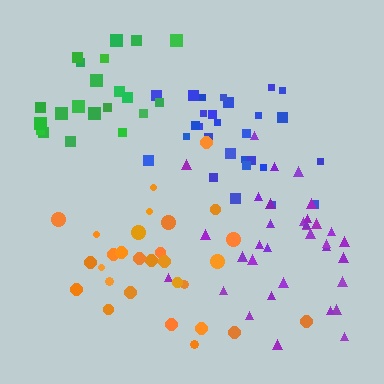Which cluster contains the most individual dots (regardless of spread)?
Purple (35).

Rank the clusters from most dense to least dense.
blue, purple, green, orange.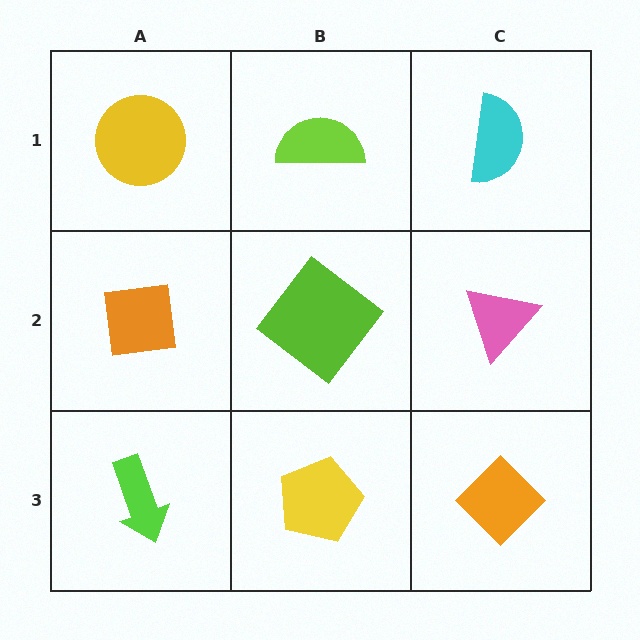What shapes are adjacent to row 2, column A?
A yellow circle (row 1, column A), a lime arrow (row 3, column A), a lime diamond (row 2, column B).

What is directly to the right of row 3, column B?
An orange diamond.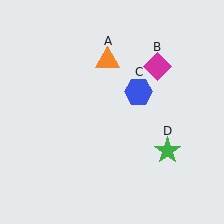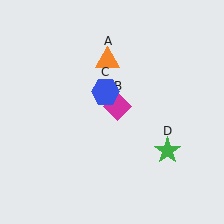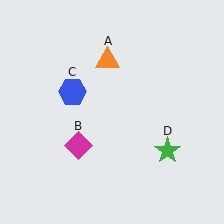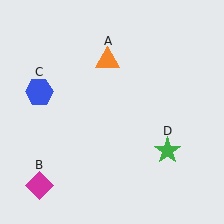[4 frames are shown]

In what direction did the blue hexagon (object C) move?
The blue hexagon (object C) moved left.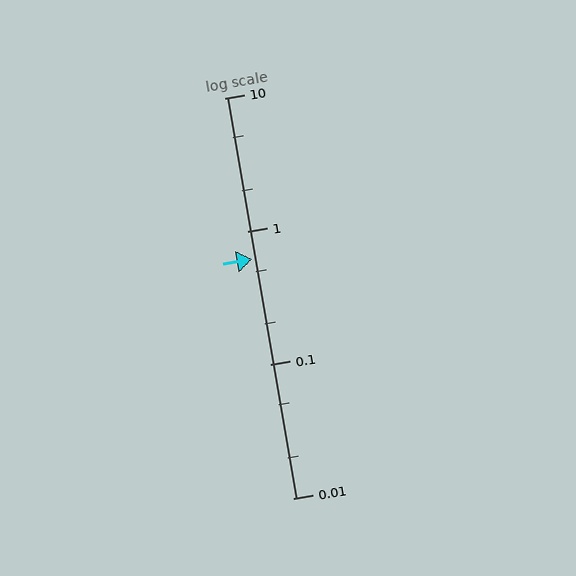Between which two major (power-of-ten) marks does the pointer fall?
The pointer is between 0.1 and 1.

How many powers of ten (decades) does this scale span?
The scale spans 3 decades, from 0.01 to 10.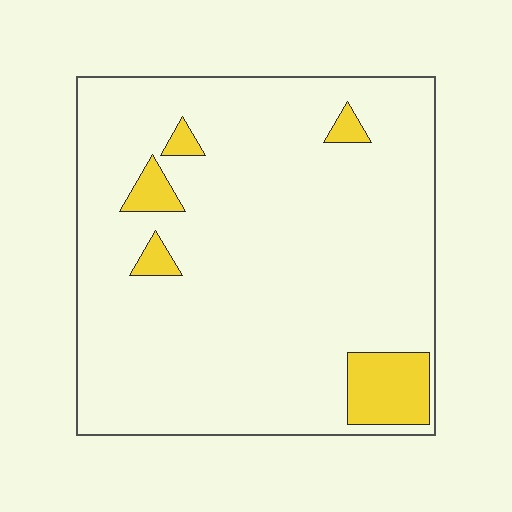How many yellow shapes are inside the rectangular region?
5.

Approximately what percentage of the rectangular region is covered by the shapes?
Approximately 10%.